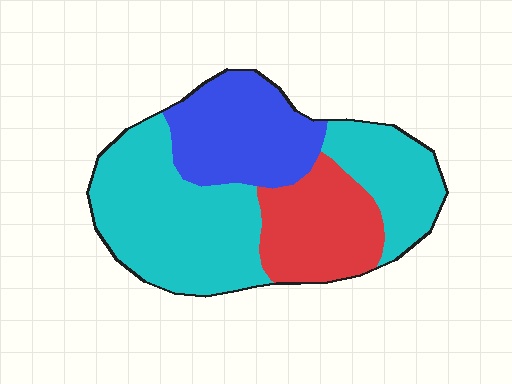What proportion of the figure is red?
Red takes up about one fifth (1/5) of the figure.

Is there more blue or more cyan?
Cyan.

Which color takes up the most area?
Cyan, at roughly 55%.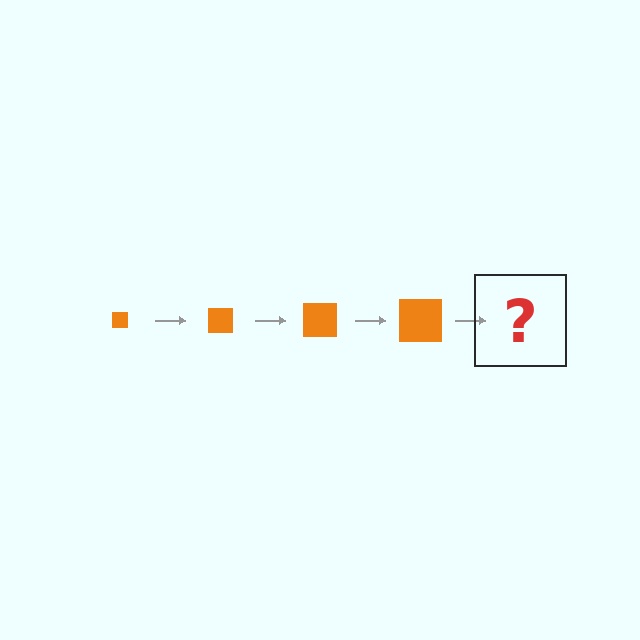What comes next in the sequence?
The next element should be an orange square, larger than the previous one.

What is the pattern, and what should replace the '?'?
The pattern is that the square gets progressively larger each step. The '?' should be an orange square, larger than the previous one.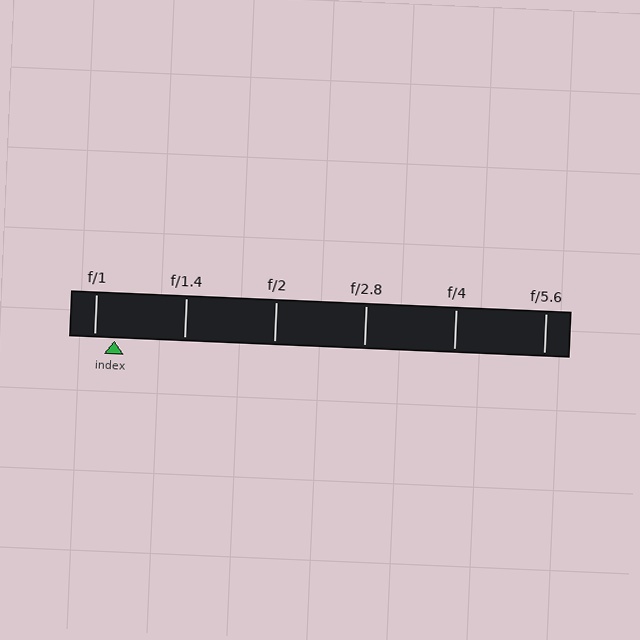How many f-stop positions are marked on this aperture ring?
There are 6 f-stop positions marked.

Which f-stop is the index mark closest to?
The index mark is closest to f/1.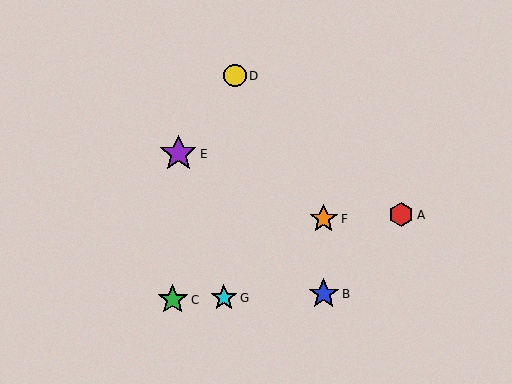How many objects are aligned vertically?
2 objects (B, F) are aligned vertically.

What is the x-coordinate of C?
Object C is at x≈173.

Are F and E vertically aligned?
No, F is at x≈324 and E is at x≈178.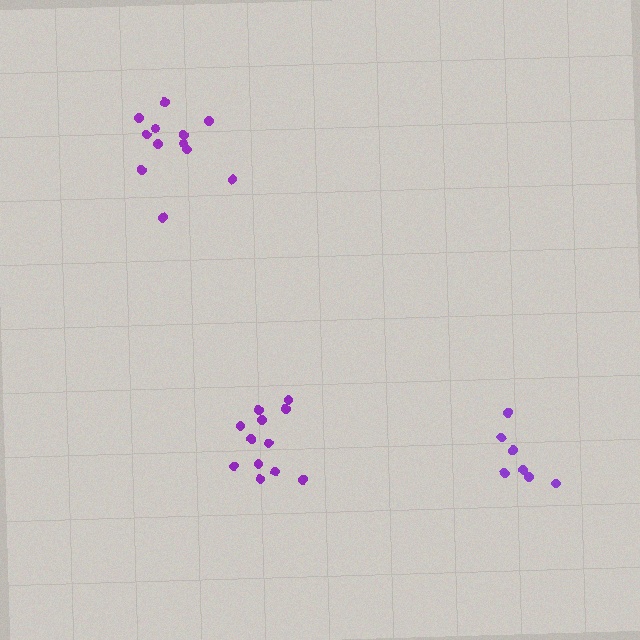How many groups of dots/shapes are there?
There are 3 groups.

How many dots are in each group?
Group 1: 12 dots, Group 2: 7 dots, Group 3: 12 dots (31 total).